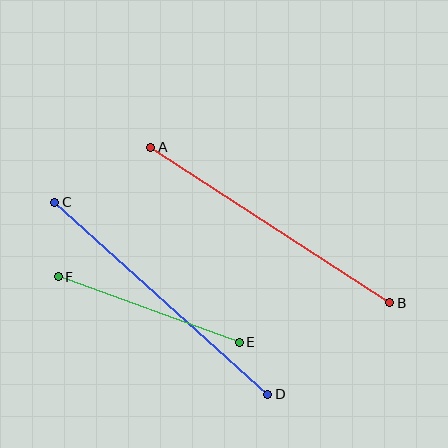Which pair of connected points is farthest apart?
Points C and D are farthest apart.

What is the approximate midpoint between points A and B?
The midpoint is at approximately (270, 225) pixels.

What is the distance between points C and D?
The distance is approximately 287 pixels.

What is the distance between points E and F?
The distance is approximately 193 pixels.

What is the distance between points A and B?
The distance is approximately 285 pixels.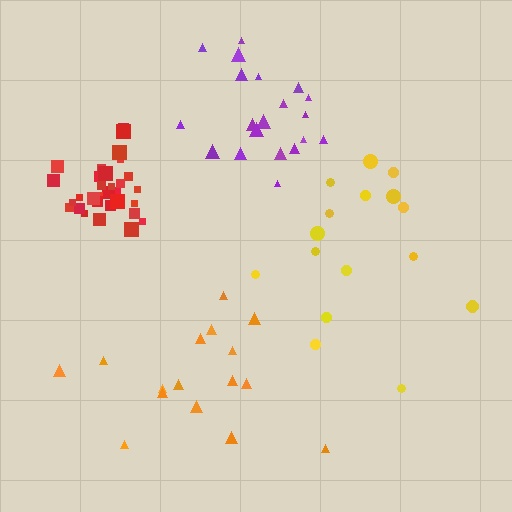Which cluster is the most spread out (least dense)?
Orange.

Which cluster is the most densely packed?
Red.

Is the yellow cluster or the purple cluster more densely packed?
Purple.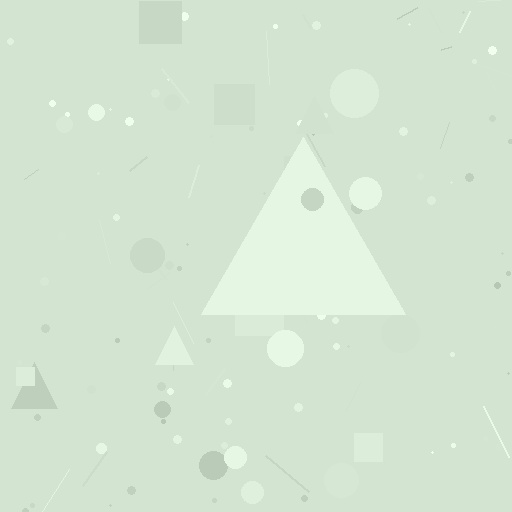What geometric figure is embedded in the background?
A triangle is embedded in the background.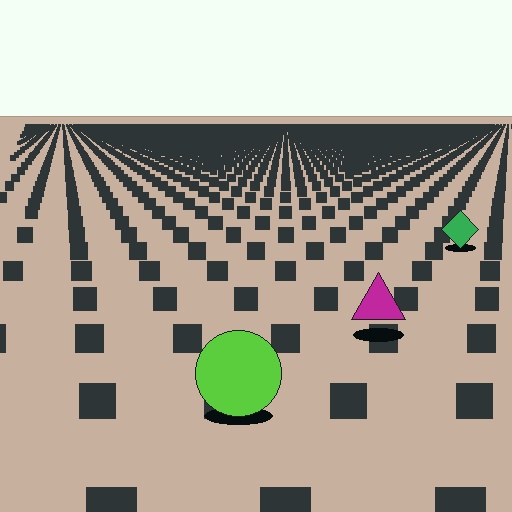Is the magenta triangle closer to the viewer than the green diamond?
Yes. The magenta triangle is closer — you can tell from the texture gradient: the ground texture is coarser near it.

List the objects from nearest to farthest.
From nearest to farthest: the lime circle, the magenta triangle, the green diamond.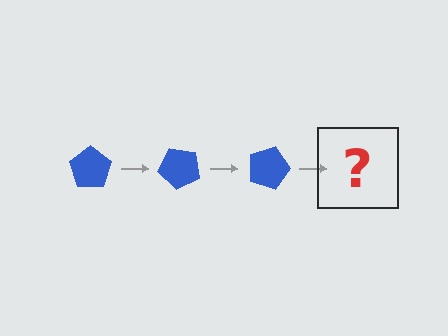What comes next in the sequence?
The next element should be a blue pentagon rotated 135 degrees.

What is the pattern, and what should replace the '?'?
The pattern is that the pentagon rotates 45 degrees each step. The '?' should be a blue pentagon rotated 135 degrees.